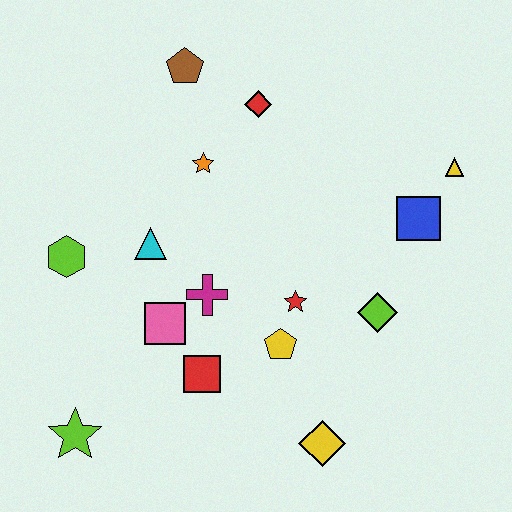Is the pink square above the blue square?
No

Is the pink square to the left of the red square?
Yes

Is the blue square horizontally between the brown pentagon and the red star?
No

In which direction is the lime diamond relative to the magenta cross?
The lime diamond is to the right of the magenta cross.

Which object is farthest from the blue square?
The lime star is farthest from the blue square.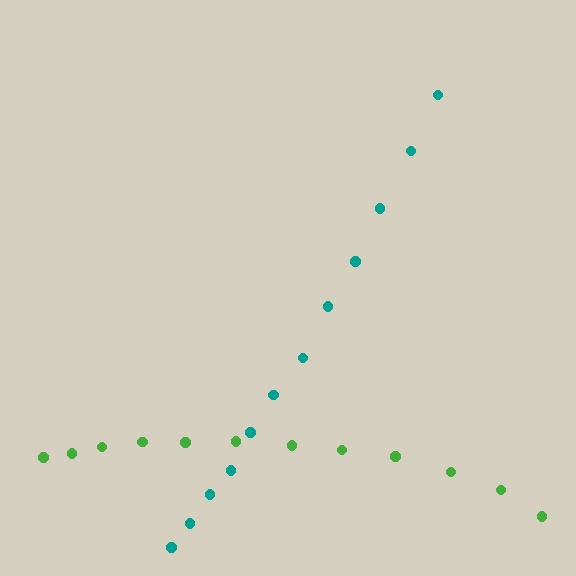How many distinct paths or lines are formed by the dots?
There are 2 distinct paths.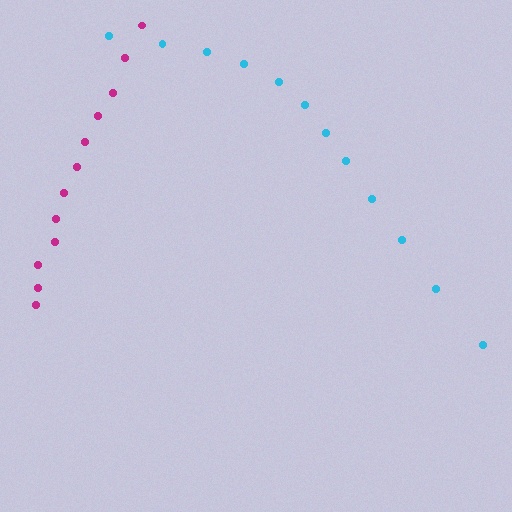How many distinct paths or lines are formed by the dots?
There are 2 distinct paths.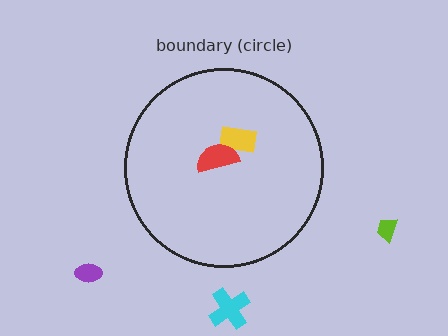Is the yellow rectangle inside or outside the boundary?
Inside.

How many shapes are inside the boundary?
2 inside, 3 outside.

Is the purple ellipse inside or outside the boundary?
Outside.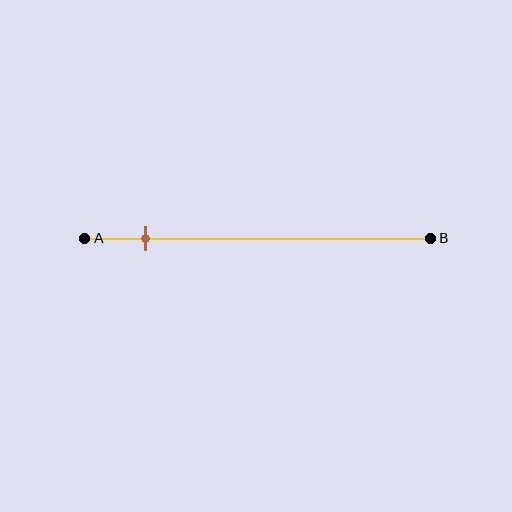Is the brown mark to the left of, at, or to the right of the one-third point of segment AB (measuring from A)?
The brown mark is to the left of the one-third point of segment AB.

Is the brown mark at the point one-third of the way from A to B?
No, the mark is at about 20% from A, not at the 33% one-third point.